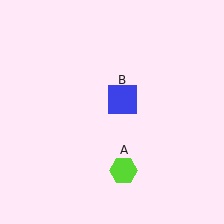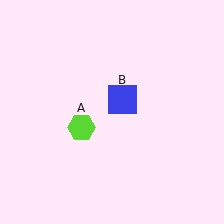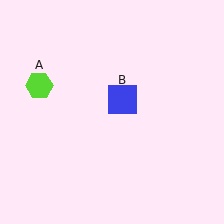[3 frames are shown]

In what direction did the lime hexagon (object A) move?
The lime hexagon (object A) moved up and to the left.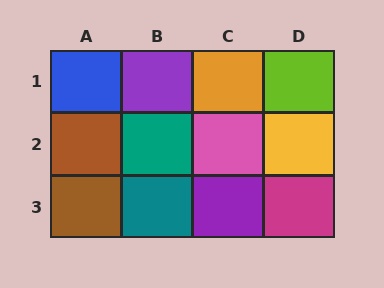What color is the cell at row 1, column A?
Blue.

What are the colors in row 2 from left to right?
Brown, teal, pink, yellow.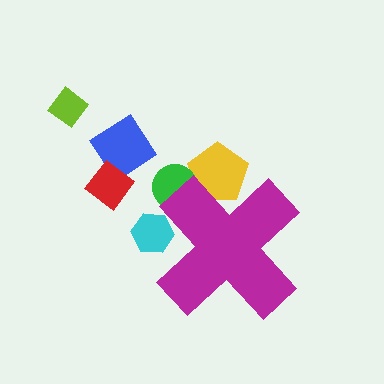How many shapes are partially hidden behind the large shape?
3 shapes are partially hidden.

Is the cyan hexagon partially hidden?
Yes, the cyan hexagon is partially hidden behind the magenta cross.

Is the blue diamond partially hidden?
No, the blue diamond is fully visible.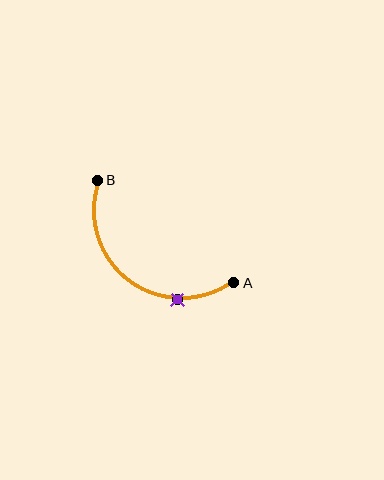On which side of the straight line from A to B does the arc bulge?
The arc bulges below and to the left of the straight line connecting A and B.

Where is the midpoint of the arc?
The arc midpoint is the point on the curve farthest from the straight line joining A and B. It sits below and to the left of that line.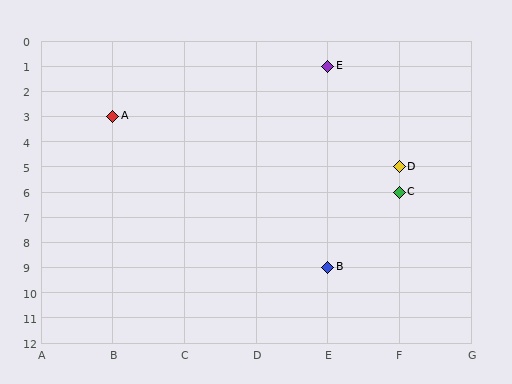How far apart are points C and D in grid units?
Points C and D are 1 row apart.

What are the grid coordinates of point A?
Point A is at grid coordinates (B, 3).